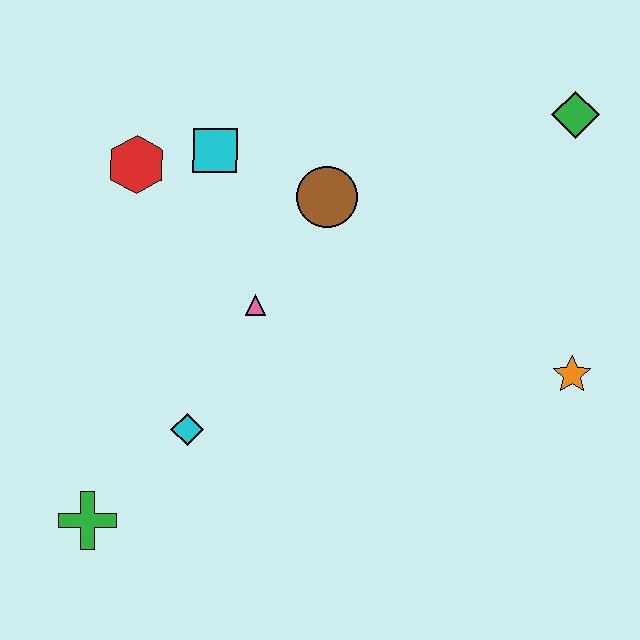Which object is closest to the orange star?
The green diamond is closest to the orange star.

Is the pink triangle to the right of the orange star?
No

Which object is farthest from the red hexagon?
The orange star is farthest from the red hexagon.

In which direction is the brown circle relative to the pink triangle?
The brown circle is above the pink triangle.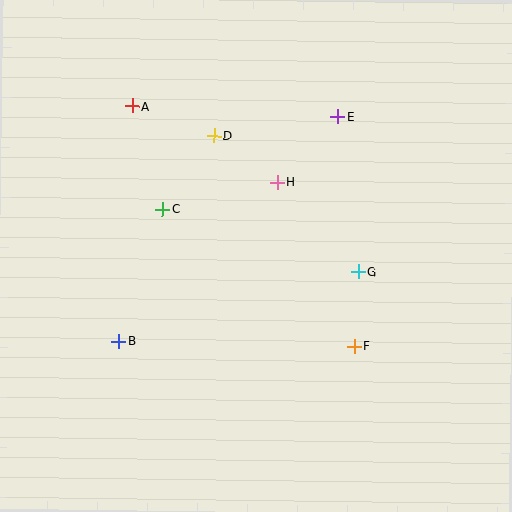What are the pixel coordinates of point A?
Point A is at (132, 106).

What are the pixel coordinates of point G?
Point G is at (358, 272).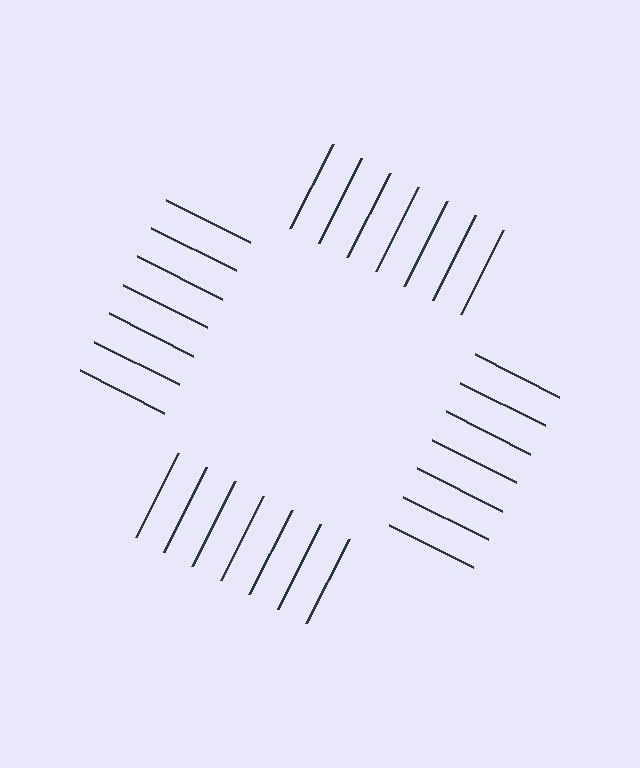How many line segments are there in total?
28 — 7 along each of the 4 edges.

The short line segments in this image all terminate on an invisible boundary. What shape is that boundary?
An illusory square — the line segments terminate on its edges but no continuous stroke is drawn.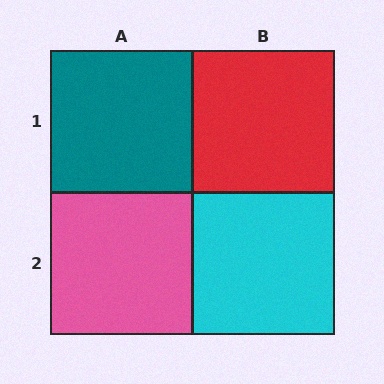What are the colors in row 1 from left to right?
Teal, red.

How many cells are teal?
1 cell is teal.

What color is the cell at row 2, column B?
Cyan.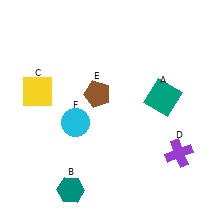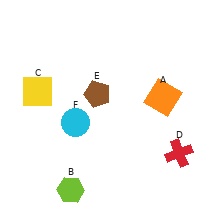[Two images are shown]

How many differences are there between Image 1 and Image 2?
There are 3 differences between the two images.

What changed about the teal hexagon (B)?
In Image 1, B is teal. In Image 2, it changed to lime.